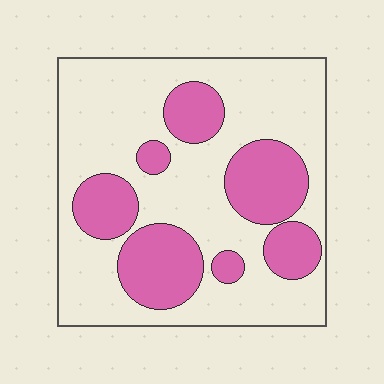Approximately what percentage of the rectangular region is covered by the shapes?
Approximately 30%.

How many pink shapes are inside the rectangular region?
7.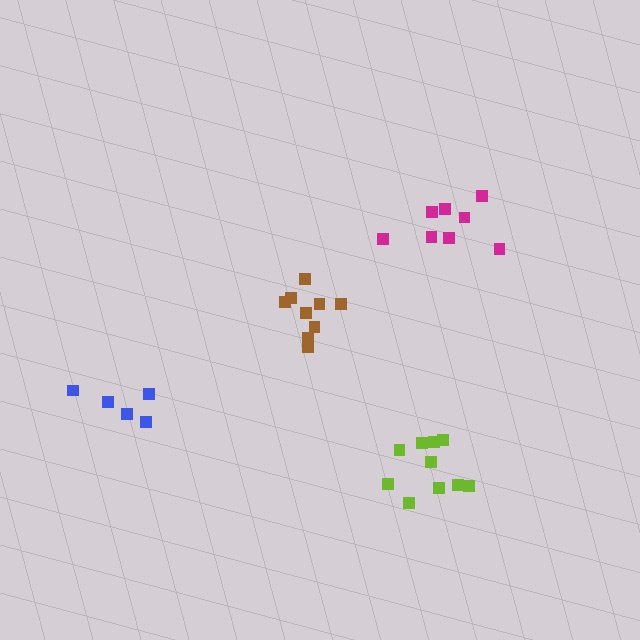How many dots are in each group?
Group 1: 10 dots, Group 2: 8 dots, Group 3: 5 dots, Group 4: 9 dots (32 total).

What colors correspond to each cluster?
The clusters are colored: lime, magenta, blue, brown.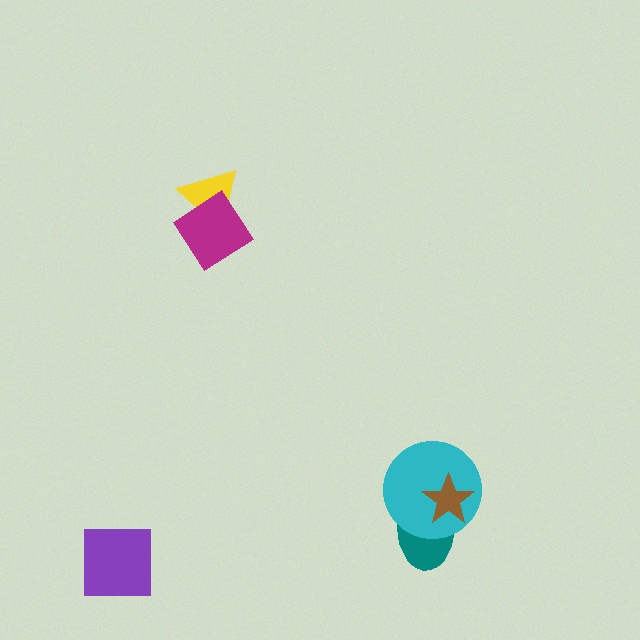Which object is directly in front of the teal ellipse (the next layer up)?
The cyan circle is directly in front of the teal ellipse.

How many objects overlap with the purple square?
0 objects overlap with the purple square.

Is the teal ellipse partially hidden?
Yes, it is partially covered by another shape.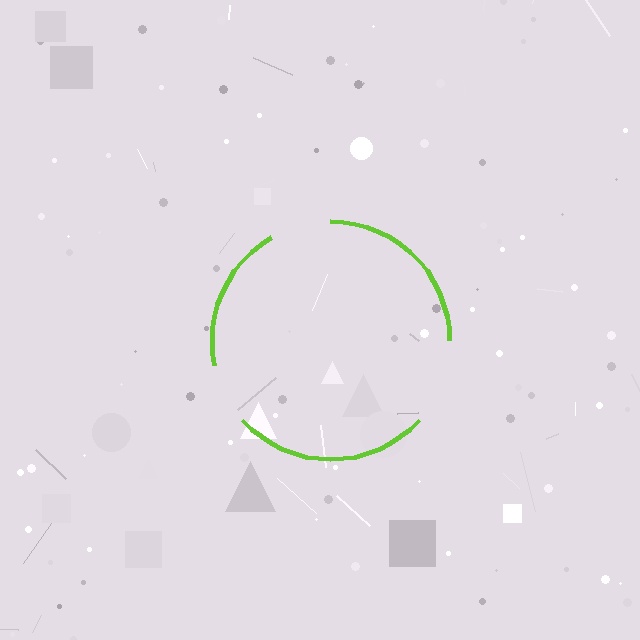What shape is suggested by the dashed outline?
The dashed outline suggests a circle.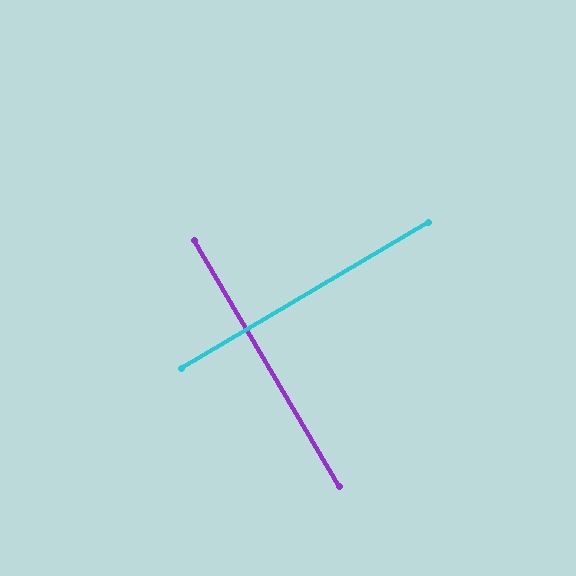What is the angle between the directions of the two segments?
Approximately 90 degrees.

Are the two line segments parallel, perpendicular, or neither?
Perpendicular — they meet at approximately 90°.